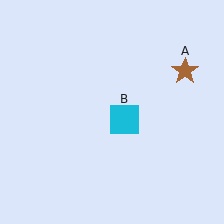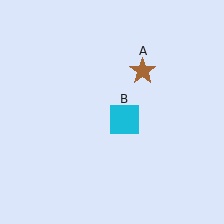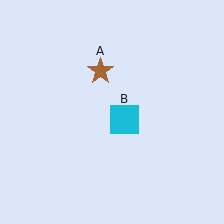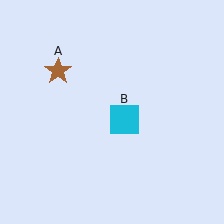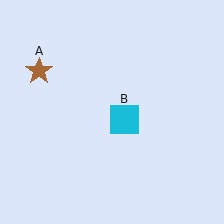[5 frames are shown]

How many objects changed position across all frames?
1 object changed position: brown star (object A).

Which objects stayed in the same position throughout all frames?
Cyan square (object B) remained stationary.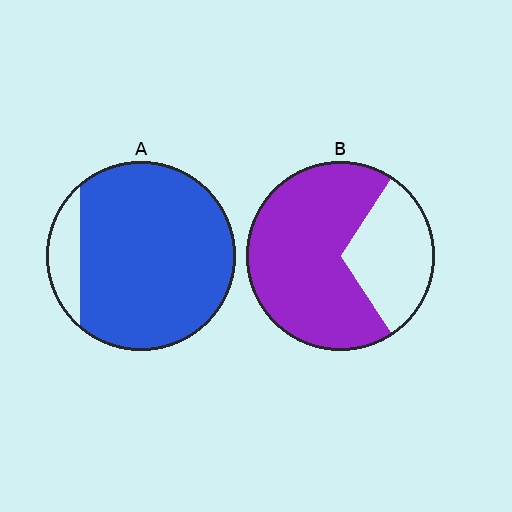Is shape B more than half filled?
Yes.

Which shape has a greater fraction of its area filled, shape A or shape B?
Shape A.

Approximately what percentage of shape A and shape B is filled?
A is approximately 90% and B is approximately 70%.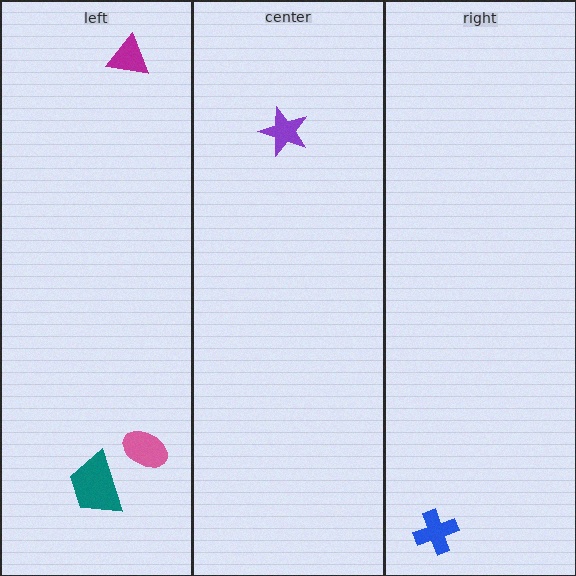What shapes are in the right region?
The blue cross.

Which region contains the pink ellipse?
The left region.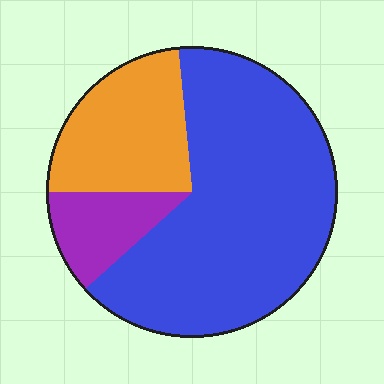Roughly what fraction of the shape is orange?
Orange takes up about one quarter (1/4) of the shape.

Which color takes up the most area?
Blue, at roughly 65%.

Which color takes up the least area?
Purple, at roughly 10%.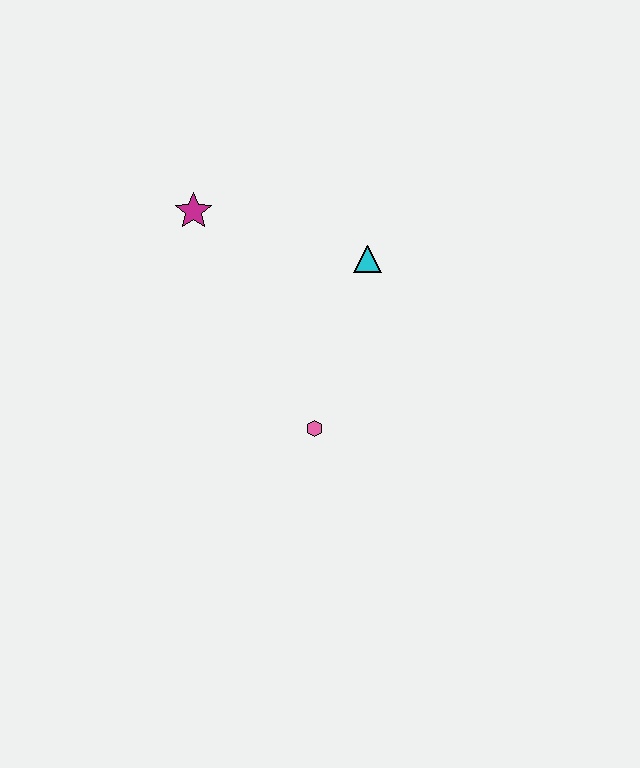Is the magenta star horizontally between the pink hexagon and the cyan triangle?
No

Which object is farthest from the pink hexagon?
The magenta star is farthest from the pink hexagon.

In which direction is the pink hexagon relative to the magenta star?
The pink hexagon is below the magenta star.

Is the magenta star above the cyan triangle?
Yes